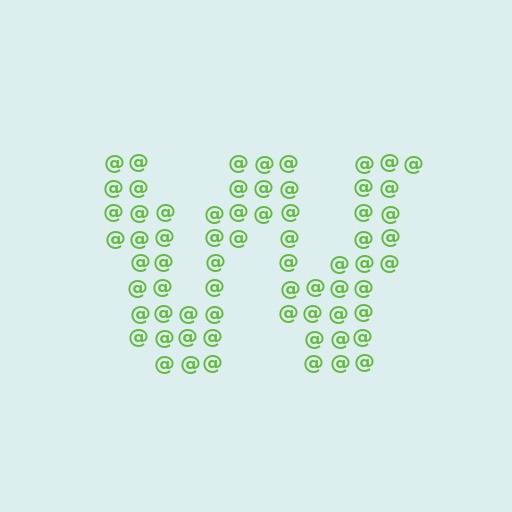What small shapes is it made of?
It is made of small at signs.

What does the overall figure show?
The overall figure shows the letter W.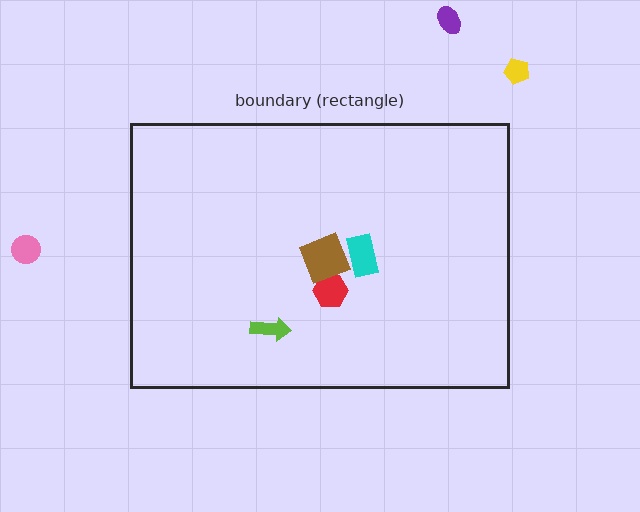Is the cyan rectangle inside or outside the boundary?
Inside.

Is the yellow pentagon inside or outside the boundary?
Outside.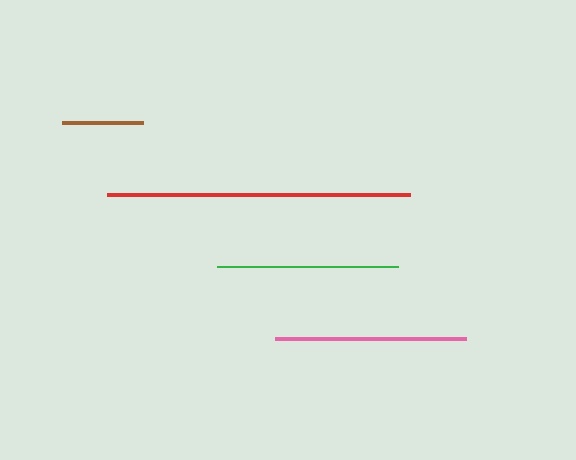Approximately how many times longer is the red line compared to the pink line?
The red line is approximately 1.6 times the length of the pink line.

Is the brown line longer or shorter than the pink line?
The pink line is longer than the brown line.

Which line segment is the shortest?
The brown line is the shortest at approximately 82 pixels.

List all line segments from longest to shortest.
From longest to shortest: red, pink, green, brown.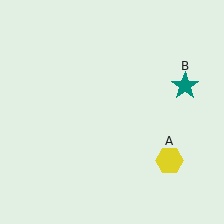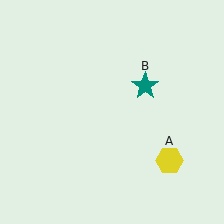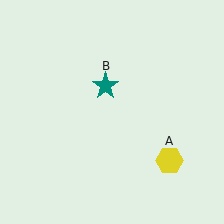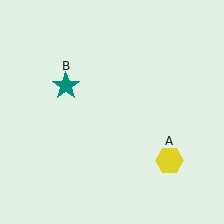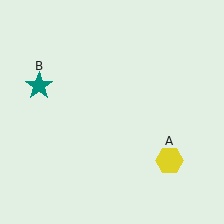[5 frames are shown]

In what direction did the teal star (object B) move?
The teal star (object B) moved left.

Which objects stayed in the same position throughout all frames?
Yellow hexagon (object A) remained stationary.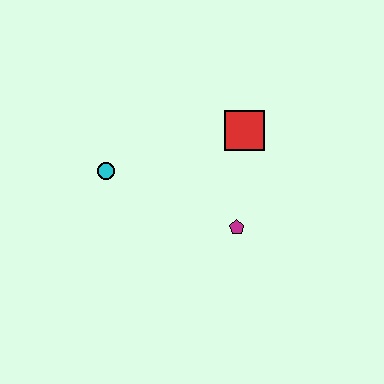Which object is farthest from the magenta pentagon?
The cyan circle is farthest from the magenta pentagon.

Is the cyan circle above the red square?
No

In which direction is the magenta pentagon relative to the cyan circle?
The magenta pentagon is to the right of the cyan circle.